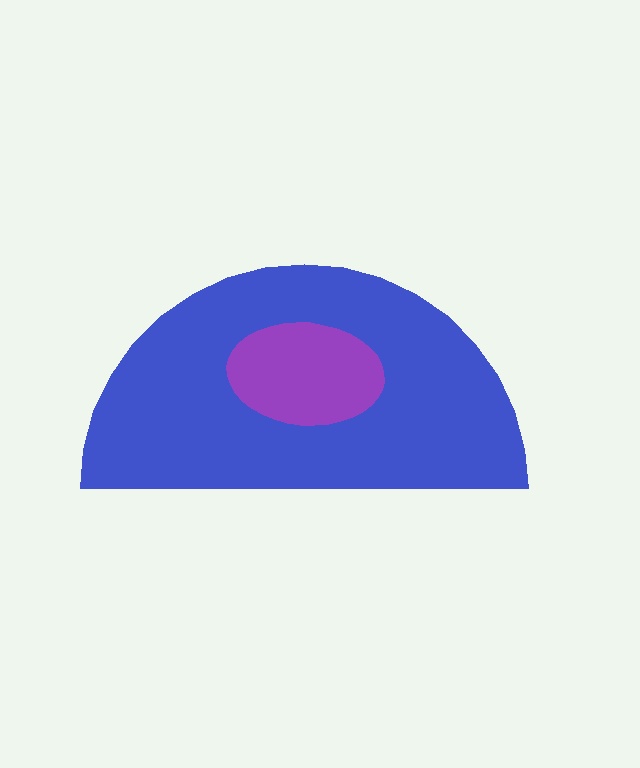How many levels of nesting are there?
2.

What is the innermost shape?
The purple ellipse.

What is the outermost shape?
The blue semicircle.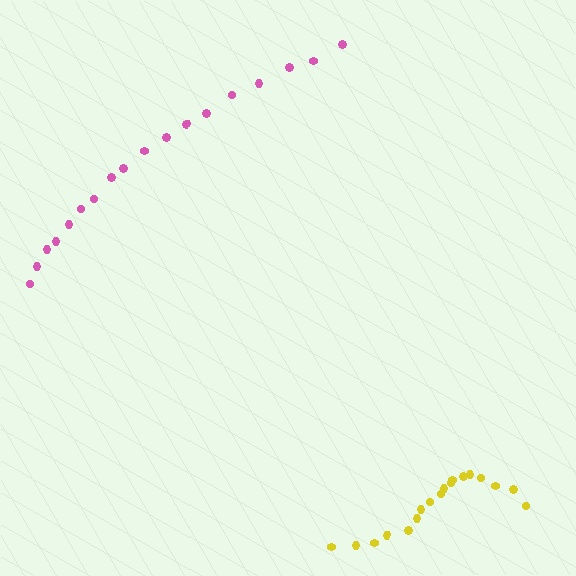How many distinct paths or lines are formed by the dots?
There are 2 distinct paths.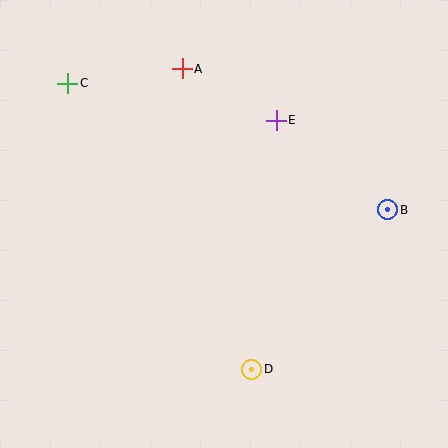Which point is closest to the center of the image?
Point E at (276, 120) is closest to the center.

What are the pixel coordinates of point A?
Point A is at (182, 69).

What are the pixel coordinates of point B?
Point B is at (388, 210).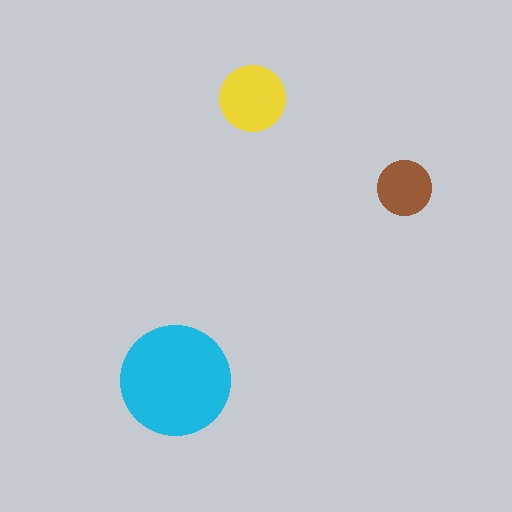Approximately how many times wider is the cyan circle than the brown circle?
About 2 times wider.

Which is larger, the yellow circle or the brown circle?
The yellow one.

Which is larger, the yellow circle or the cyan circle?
The cyan one.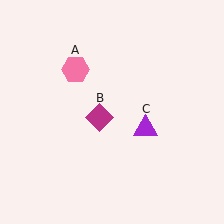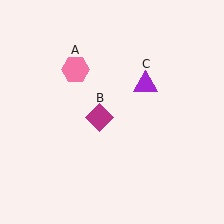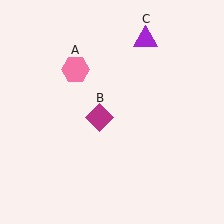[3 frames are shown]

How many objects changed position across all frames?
1 object changed position: purple triangle (object C).